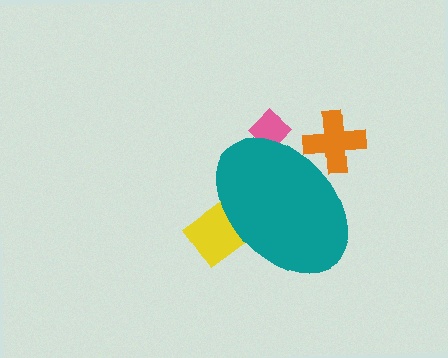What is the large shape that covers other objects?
A teal ellipse.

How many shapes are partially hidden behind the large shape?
3 shapes are partially hidden.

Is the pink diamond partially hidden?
Yes, the pink diamond is partially hidden behind the teal ellipse.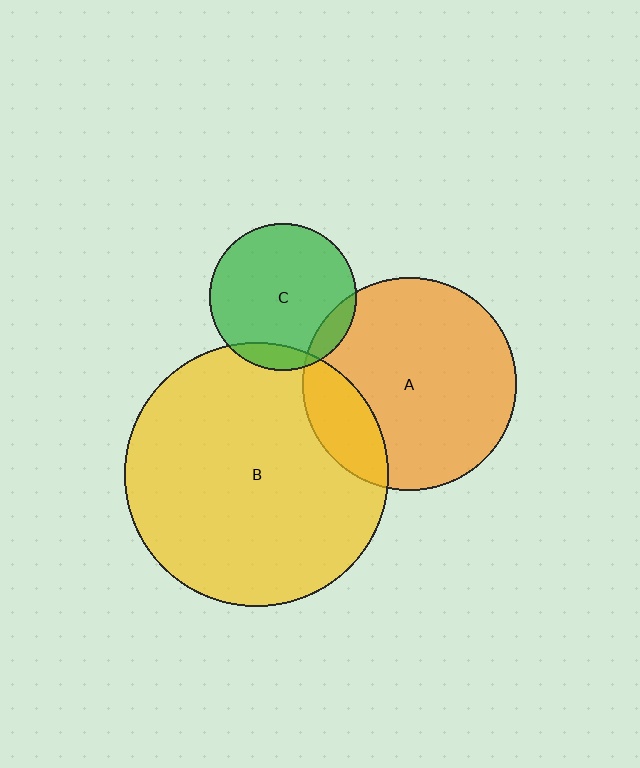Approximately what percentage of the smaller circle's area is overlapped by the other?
Approximately 10%.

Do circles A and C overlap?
Yes.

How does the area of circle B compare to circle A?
Approximately 1.5 times.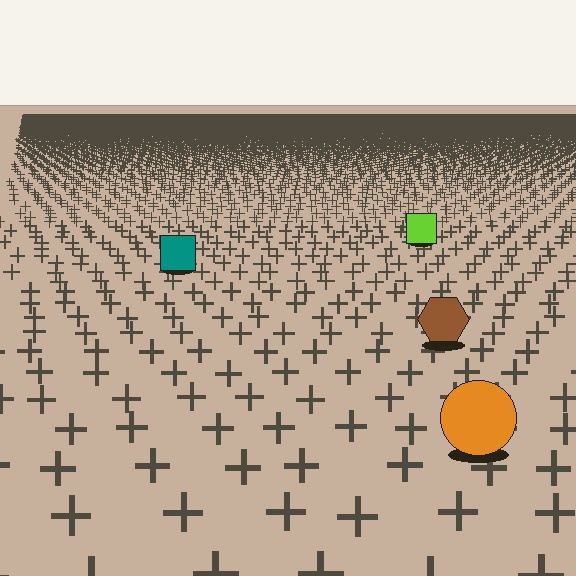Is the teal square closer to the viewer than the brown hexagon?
No. The brown hexagon is closer — you can tell from the texture gradient: the ground texture is coarser near it.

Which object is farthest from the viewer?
The lime square is farthest from the viewer. It appears smaller and the ground texture around it is denser.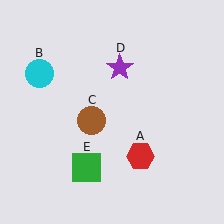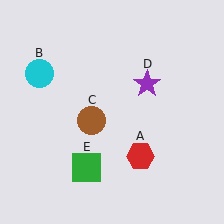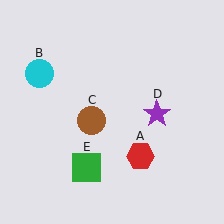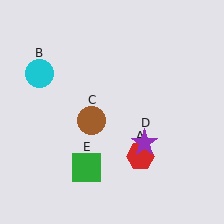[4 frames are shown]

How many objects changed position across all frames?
1 object changed position: purple star (object D).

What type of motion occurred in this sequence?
The purple star (object D) rotated clockwise around the center of the scene.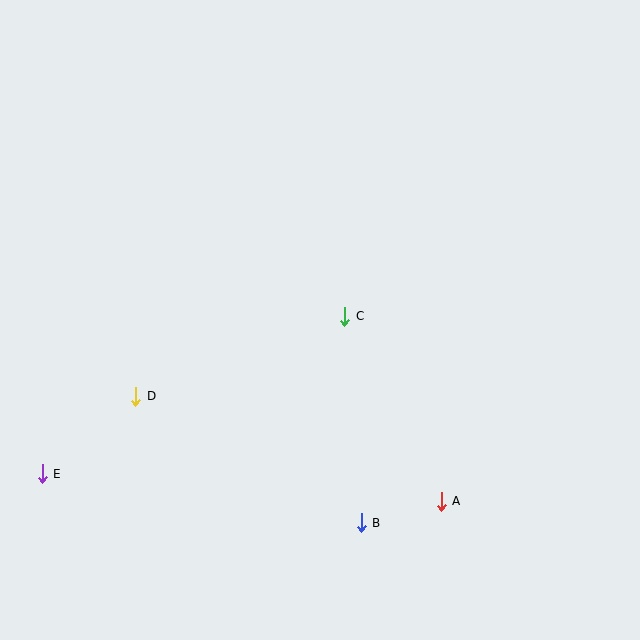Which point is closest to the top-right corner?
Point C is closest to the top-right corner.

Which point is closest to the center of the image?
Point C at (345, 316) is closest to the center.